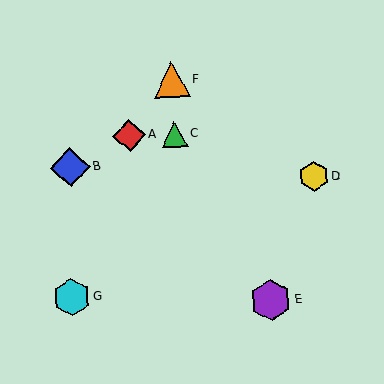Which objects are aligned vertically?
Objects C, F are aligned vertically.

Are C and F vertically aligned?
Yes, both are at x≈174.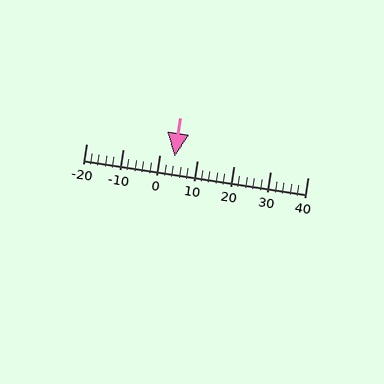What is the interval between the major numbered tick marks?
The major tick marks are spaced 10 units apart.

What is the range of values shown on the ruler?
The ruler shows values from -20 to 40.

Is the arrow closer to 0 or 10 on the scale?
The arrow is closer to 0.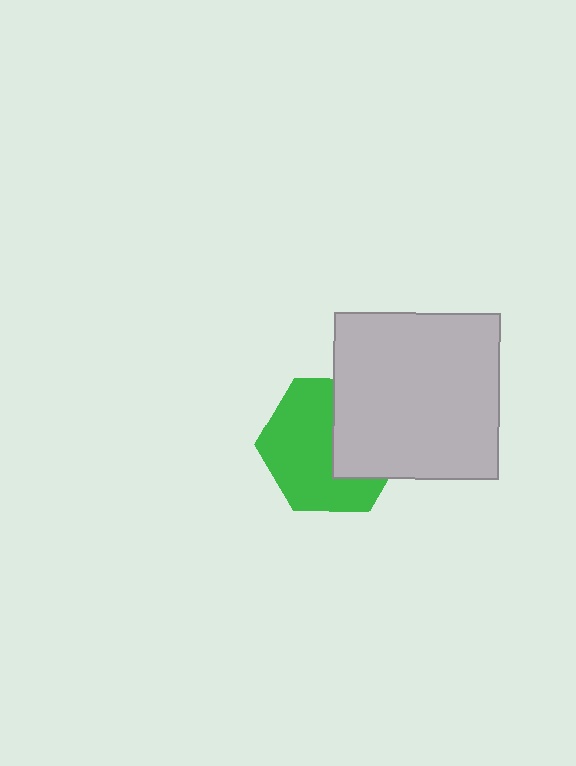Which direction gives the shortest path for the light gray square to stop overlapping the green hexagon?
Moving right gives the shortest separation.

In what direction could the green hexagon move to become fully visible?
The green hexagon could move left. That would shift it out from behind the light gray square entirely.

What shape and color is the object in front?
The object in front is a light gray square.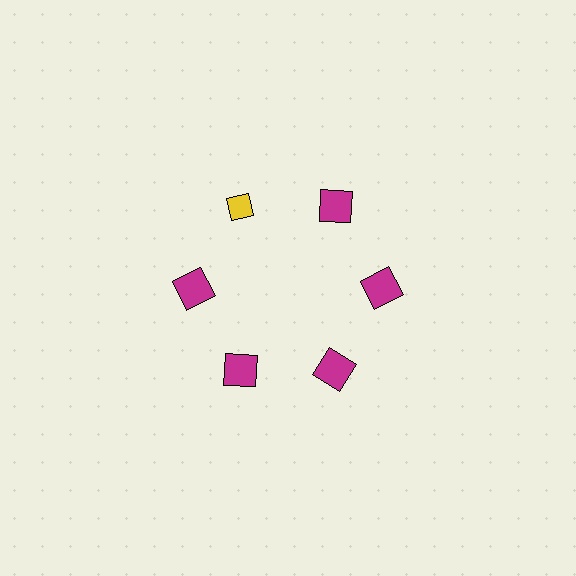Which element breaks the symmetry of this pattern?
The yellow diamond at roughly the 11 o'clock position breaks the symmetry. All other shapes are magenta squares.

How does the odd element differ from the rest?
It differs in both color (yellow instead of magenta) and shape (diamond instead of square).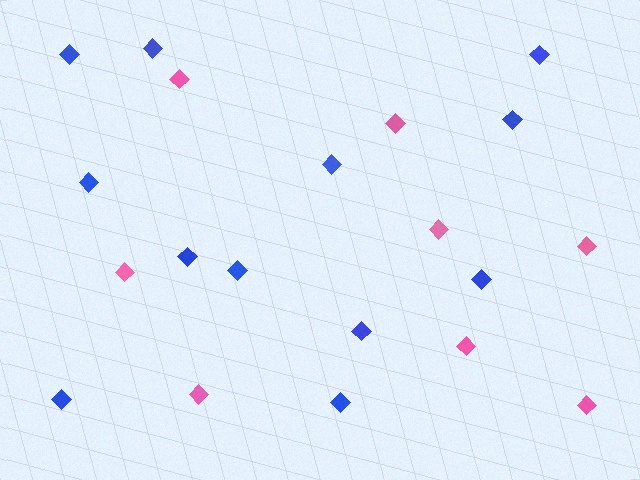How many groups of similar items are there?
There are 2 groups: one group of pink diamonds (8) and one group of blue diamonds (12).